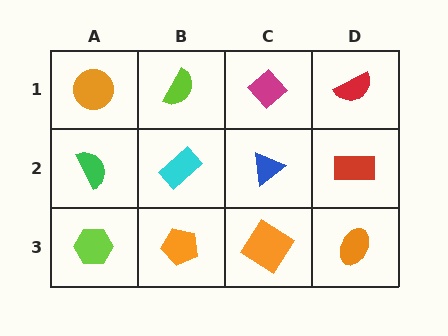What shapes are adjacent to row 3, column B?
A cyan rectangle (row 2, column B), a lime hexagon (row 3, column A), an orange diamond (row 3, column C).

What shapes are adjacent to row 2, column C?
A magenta diamond (row 1, column C), an orange diamond (row 3, column C), a cyan rectangle (row 2, column B), a red rectangle (row 2, column D).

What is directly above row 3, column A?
A green semicircle.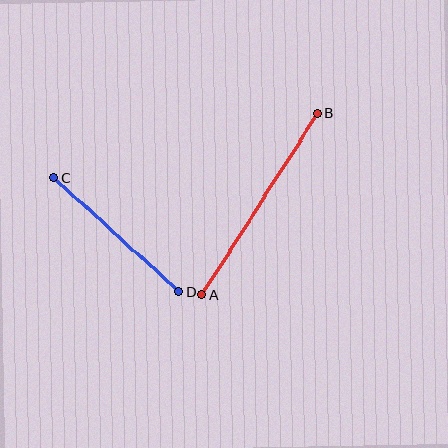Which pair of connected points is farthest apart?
Points A and B are farthest apart.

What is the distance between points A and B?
The distance is approximately 215 pixels.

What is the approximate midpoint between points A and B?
The midpoint is at approximately (260, 204) pixels.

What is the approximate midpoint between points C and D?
The midpoint is at approximately (116, 235) pixels.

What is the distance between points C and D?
The distance is approximately 169 pixels.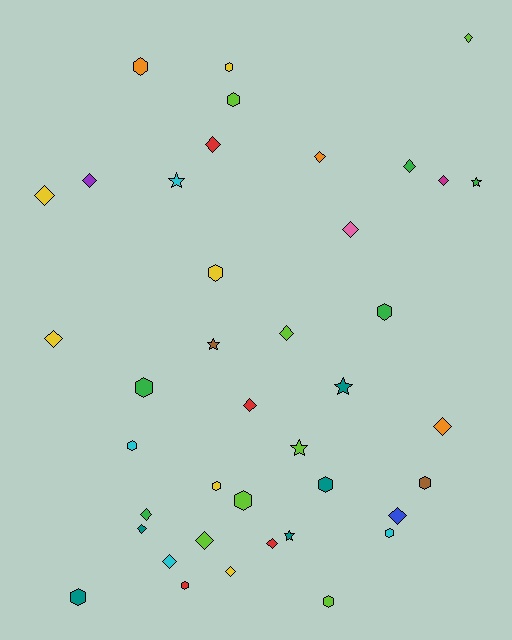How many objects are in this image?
There are 40 objects.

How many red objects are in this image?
There are 4 red objects.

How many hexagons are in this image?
There are 15 hexagons.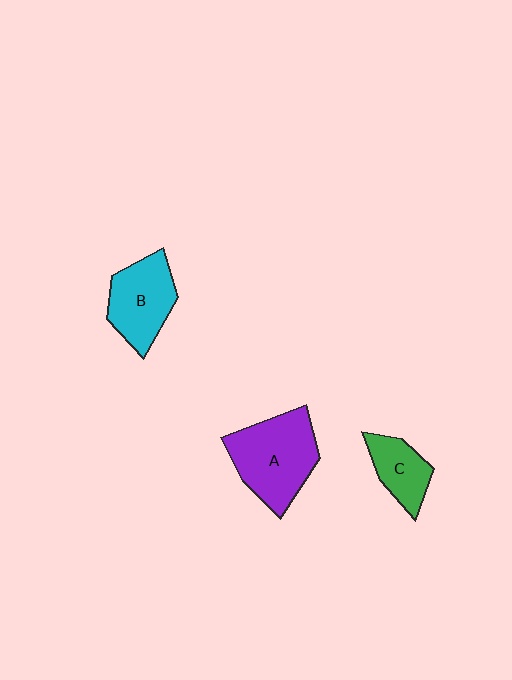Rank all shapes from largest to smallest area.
From largest to smallest: A (purple), B (cyan), C (green).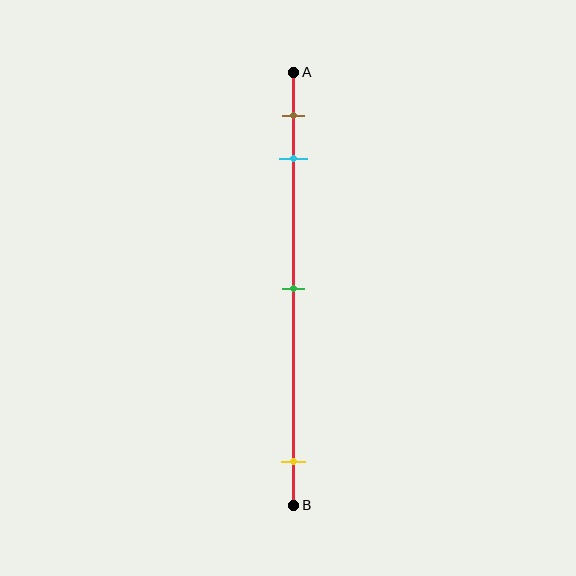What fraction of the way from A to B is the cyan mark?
The cyan mark is approximately 20% (0.2) of the way from A to B.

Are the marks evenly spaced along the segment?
No, the marks are not evenly spaced.